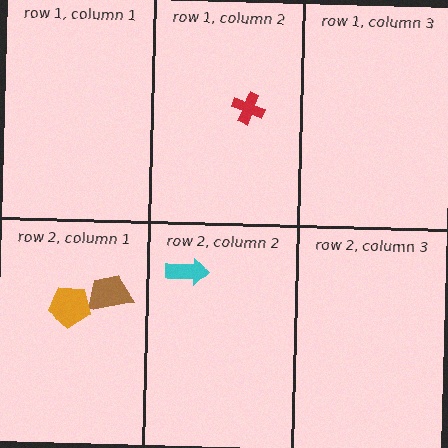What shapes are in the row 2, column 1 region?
The brown trapezoid, the orange pentagon.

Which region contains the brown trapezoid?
The row 2, column 1 region.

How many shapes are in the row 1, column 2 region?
1.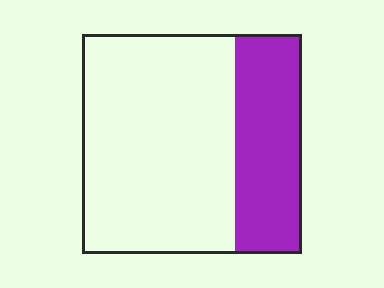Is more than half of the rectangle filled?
No.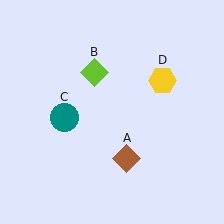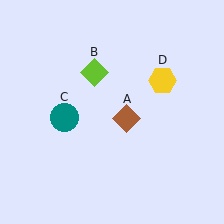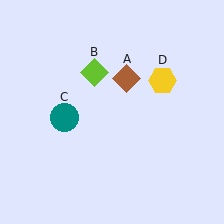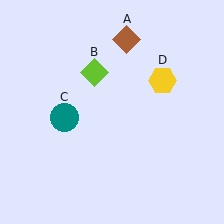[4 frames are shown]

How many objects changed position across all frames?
1 object changed position: brown diamond (object A).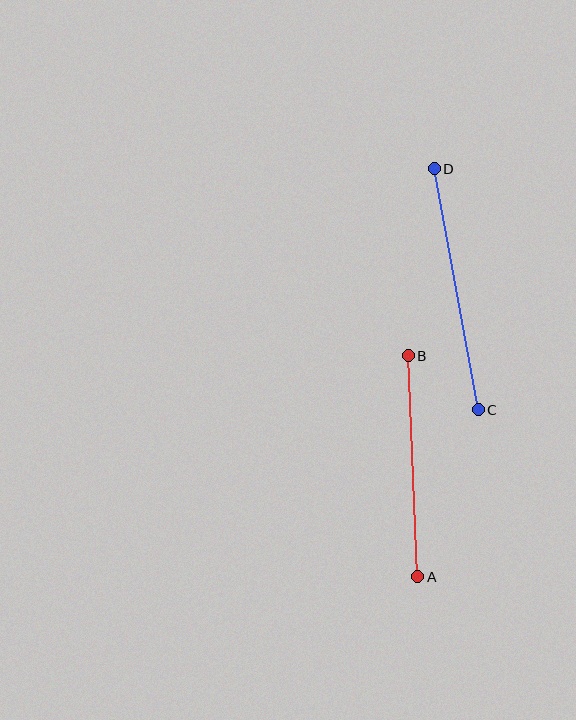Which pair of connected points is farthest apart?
Points C and D are farthest apart.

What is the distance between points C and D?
The distance is approximately 245 pixels.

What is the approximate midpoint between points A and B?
The midpoint is at approximately (413, 466) pixels.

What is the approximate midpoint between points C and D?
The midpoint is at approximately (456, 289) pixels.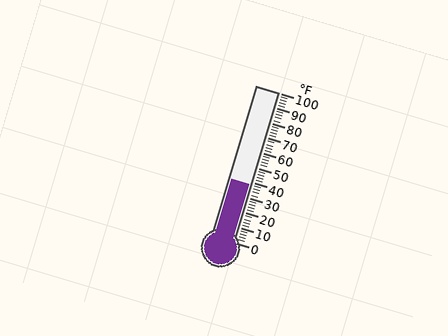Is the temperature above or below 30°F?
The temperature is above 30°F.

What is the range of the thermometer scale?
The thermometer scale ranges from 0°F to 100°F.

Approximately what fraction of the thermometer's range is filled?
The thermometer is filled to approximately 40% of its range.